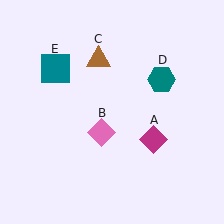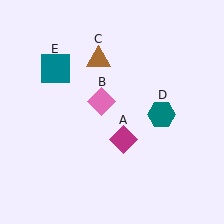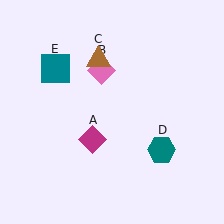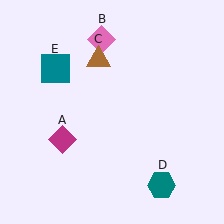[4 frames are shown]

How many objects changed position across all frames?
3 objects changed position: magenta diamond (object A), pink diamond (object B), teal hexagon (object D).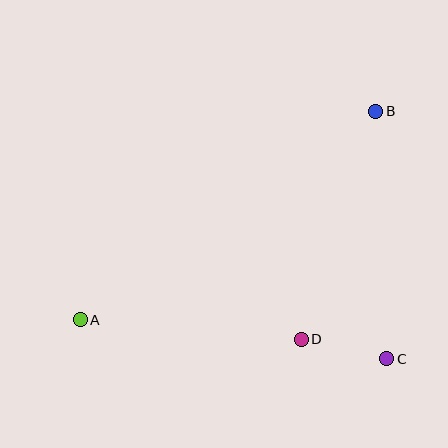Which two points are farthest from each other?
Points A and B are farthest from each other.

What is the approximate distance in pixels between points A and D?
The distance between A and D is approximately 222 pixels.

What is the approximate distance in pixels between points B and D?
The distance between B and D is approximately 240 pixels.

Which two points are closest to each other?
Points C and D are closest to each other.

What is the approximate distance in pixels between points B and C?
The distance between B and C is approximately 248 pixels.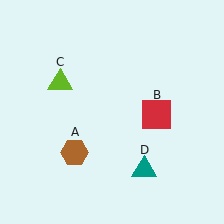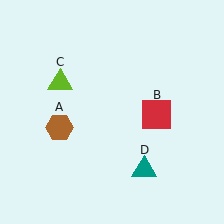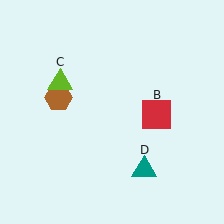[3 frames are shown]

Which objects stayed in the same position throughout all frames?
Red square (object B) and lime triangle (object C) and teal triangle (object D) remained stationary.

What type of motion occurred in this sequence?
The brown hexagon (object A) rotated clockwise around the center of the scene.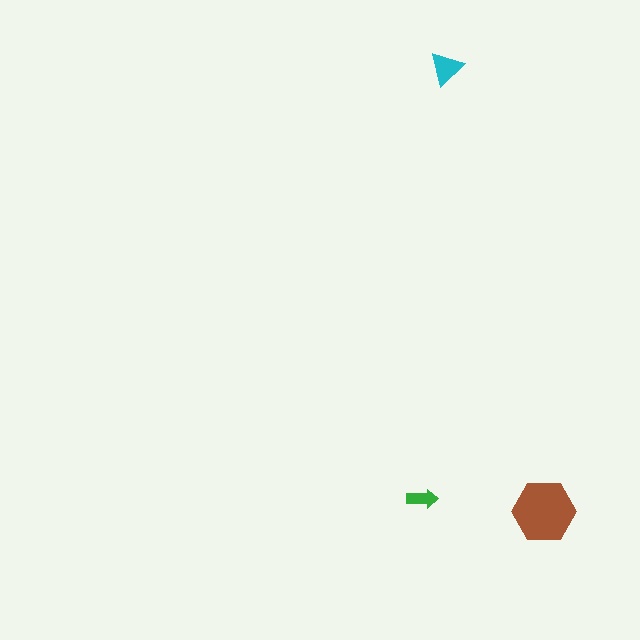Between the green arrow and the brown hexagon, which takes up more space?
The brown hexagon.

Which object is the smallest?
The green arrow.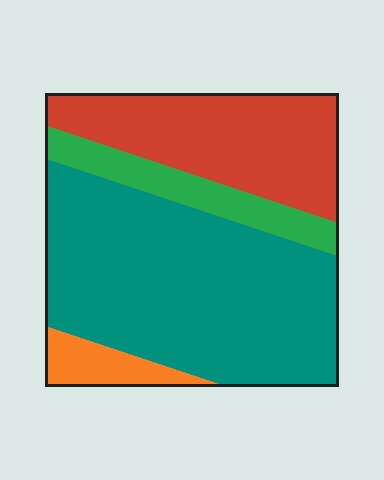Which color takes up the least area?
Orange, at roughly 5%.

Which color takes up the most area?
Teal, at roughly 55%.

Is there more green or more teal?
Teal.